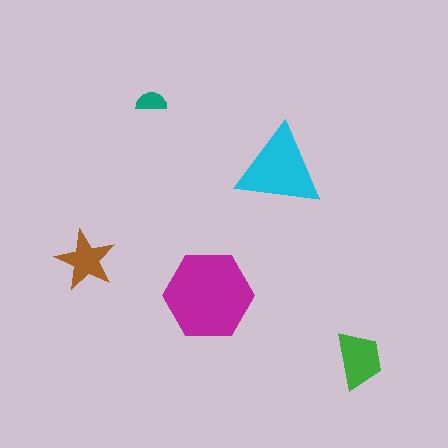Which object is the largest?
The magenta hexagon.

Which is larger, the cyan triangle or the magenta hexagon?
The magenta hexagon.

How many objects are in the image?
There are 5 objects in the image.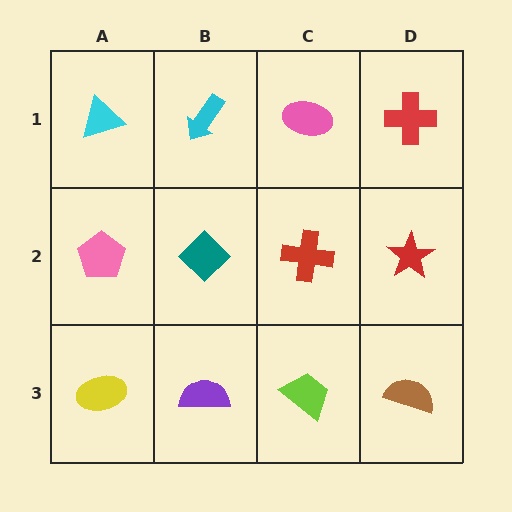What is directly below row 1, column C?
A red cross.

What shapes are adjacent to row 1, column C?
A red cross (row 2, column C), a cyan arrow (row 1, column B), a red cross (row 1, column D).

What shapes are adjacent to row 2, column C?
A pink ellipse (row 1, column C), a lime trapezoid (row 3, column C), a teal diamond (row 2, column B), a red star (row 2, column D).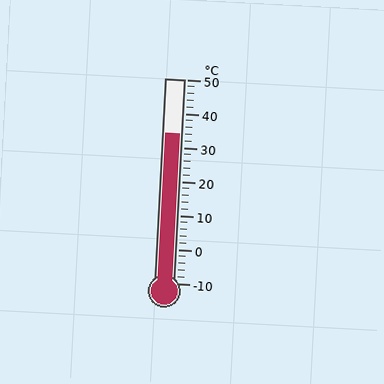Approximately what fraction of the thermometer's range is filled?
The thermometer is filled to approximately 75% of its range.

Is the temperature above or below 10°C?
The temperature is above 10°C.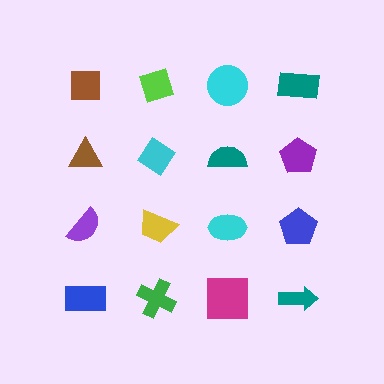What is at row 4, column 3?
A magenta square.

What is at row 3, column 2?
A yellow trapezoid.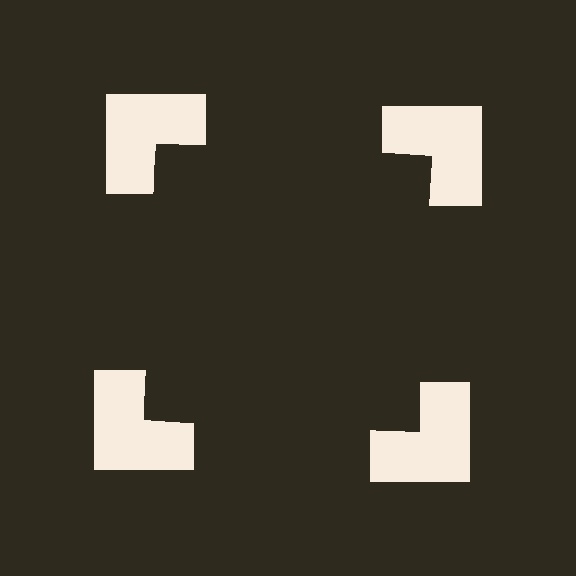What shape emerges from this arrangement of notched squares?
An illusory square — its edges are inferred from the aligned wedge cuts in the notched squares, not physically drawn.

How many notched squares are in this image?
There are 4 — one at each vertex of the illusory square.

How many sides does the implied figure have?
4 sides.